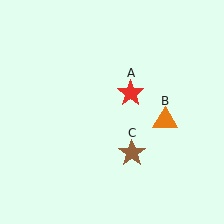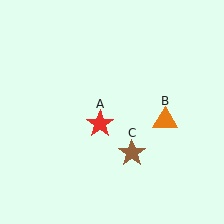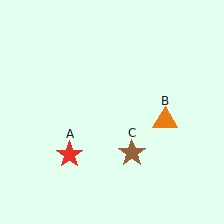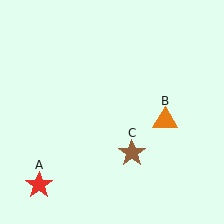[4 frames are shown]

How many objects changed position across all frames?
1 object changed position: red star (object A).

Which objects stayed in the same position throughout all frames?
Orange triangle (object B) and brown star (object C) remained stationary.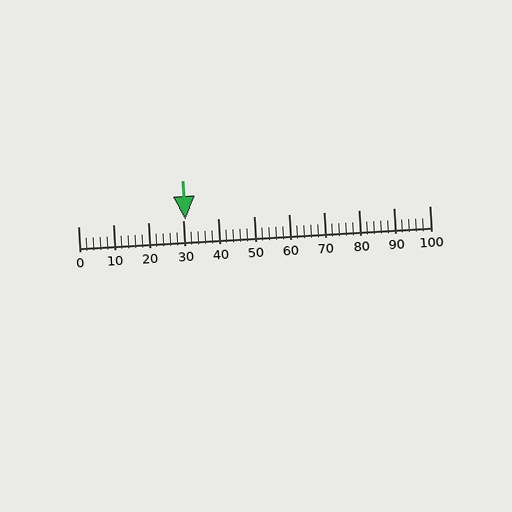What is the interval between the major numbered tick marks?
The major tick marks are spaced 10 units apart.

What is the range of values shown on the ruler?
The ruler shows values from 0 to 100.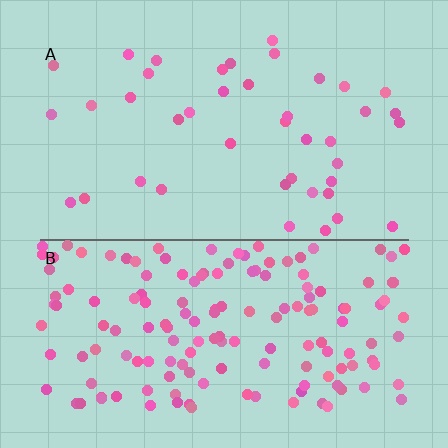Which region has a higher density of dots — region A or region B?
B (the bottom).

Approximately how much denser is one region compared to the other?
Approximately 3.8× — region B over region A.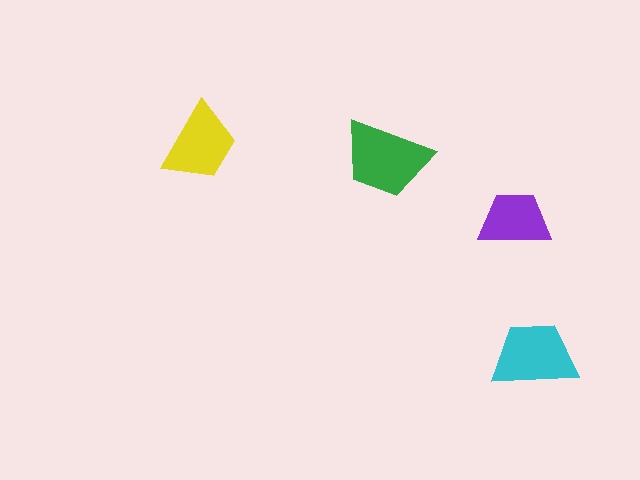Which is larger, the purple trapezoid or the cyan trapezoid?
The cyan one.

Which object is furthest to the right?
The cyan trapezoid is rightmost.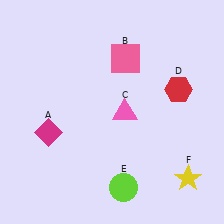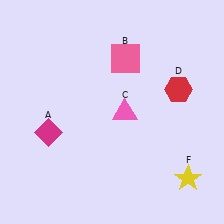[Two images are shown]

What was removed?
The lime circle (E) was removed in Image 2.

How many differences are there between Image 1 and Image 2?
There is 1 difference between the two images.